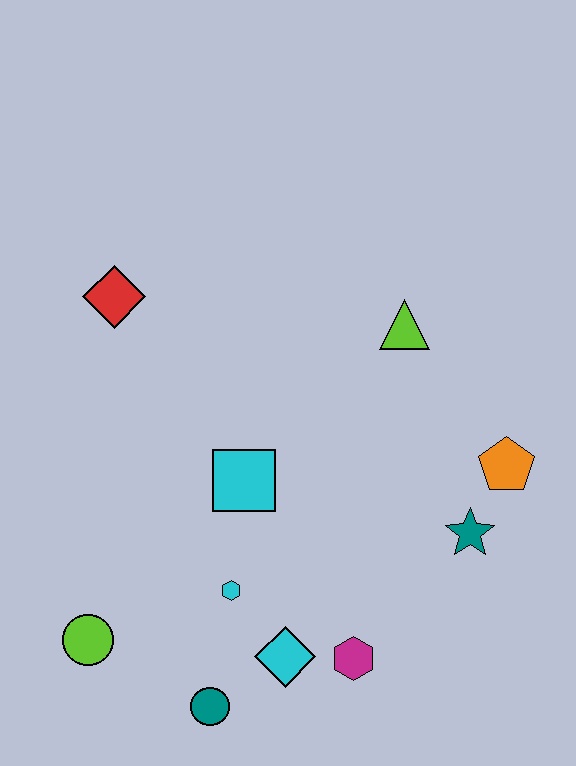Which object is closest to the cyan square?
The cyan hexagon is closest to the cyan square.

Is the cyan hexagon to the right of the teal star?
No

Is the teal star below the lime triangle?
Yes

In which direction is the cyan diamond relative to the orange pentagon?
The cyan diamond is to the left of the orange pentagon.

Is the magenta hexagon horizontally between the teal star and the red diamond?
Yes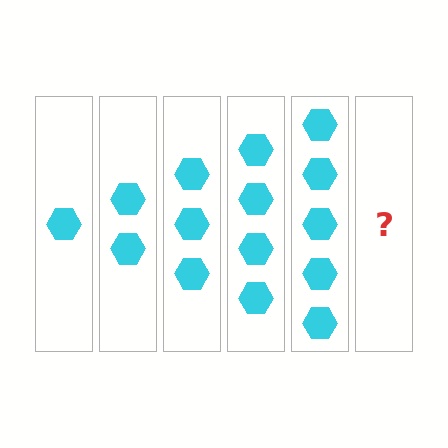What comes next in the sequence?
The next element should be 6 hexagons.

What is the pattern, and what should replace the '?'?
The pattern is that each step adds one more hexagon. The '?' should be 6 hexagons.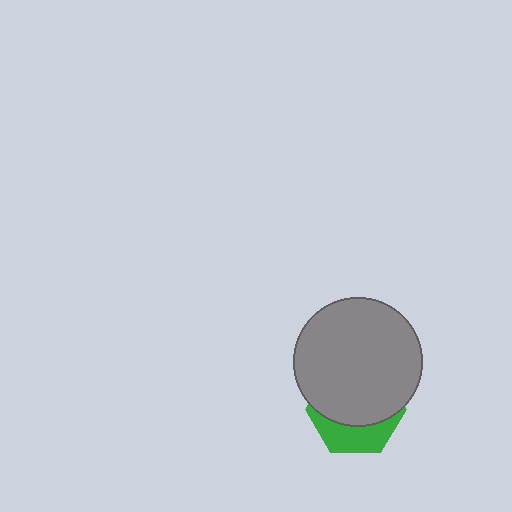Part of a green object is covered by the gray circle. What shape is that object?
It is a hexagon.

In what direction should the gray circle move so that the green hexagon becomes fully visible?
The gray circle should move up. That is the shortest direction to clear the overlap and leave the green hexagon fully visible.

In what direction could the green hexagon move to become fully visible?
The green hexagon could move down. That would shift it out from behind the gray circle entirely.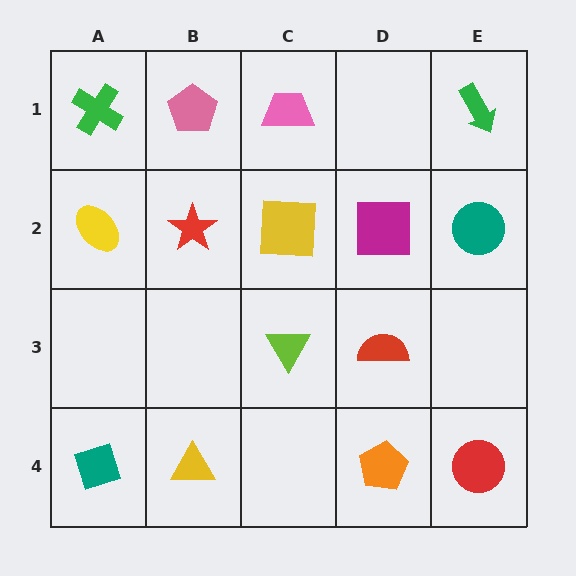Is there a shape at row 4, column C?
No, that cell is empty.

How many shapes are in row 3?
2 shapes.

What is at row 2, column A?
A yellow ellipse.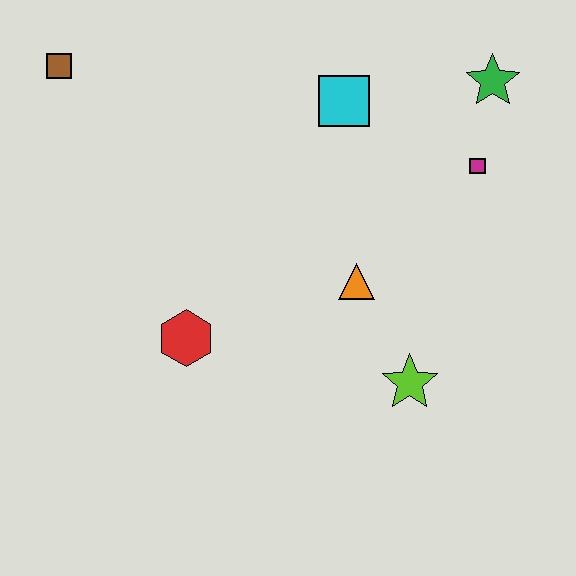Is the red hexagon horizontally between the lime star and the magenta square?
No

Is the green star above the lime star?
Yes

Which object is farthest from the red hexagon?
The green star is farthest from the red hexagon.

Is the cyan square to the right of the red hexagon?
Yes